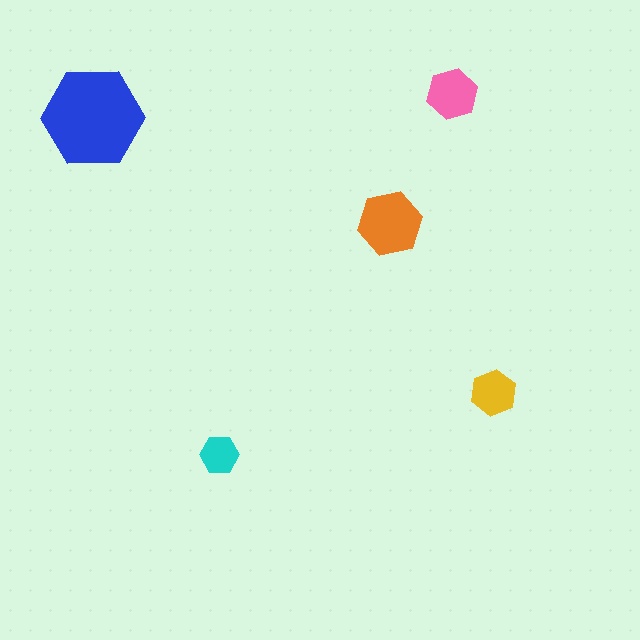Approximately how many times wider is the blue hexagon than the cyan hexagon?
About 2.5 times wider.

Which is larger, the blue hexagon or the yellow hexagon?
The blue one.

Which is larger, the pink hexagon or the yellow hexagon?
The pink one.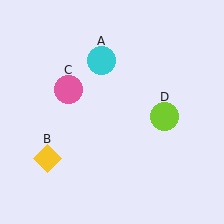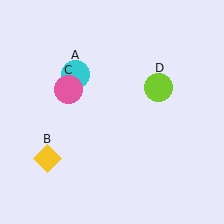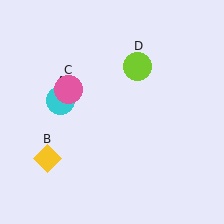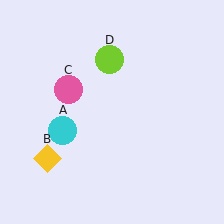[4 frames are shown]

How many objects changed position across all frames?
2 objects changed position: cyan circle (object A), lime circle (object D).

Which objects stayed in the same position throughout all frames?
Yellow diamond (object B) and pink circle (object C) remained stationary.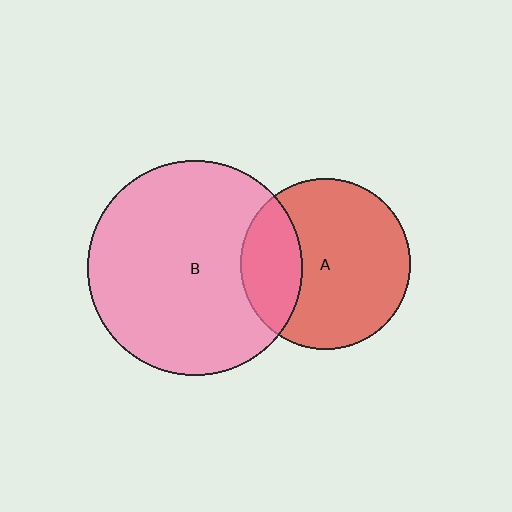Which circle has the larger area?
Circle B (pink).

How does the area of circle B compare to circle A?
Approximately 1.6 times.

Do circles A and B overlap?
Yes.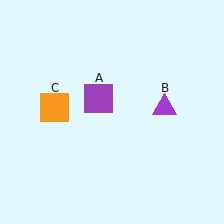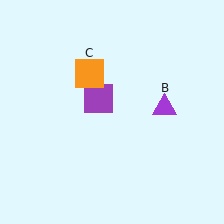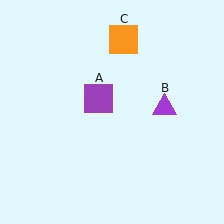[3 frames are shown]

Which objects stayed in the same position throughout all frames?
Purple square (object A) and purple triangle (object B) remained stationary.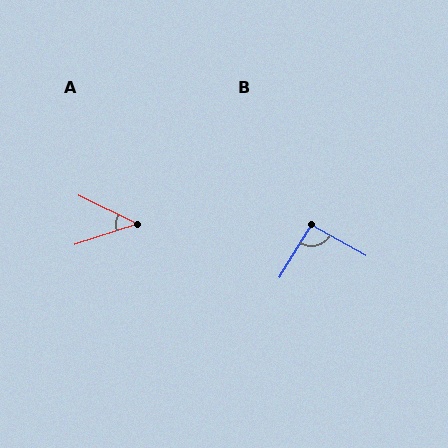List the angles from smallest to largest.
A (44°), B (91°).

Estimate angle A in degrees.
Approximately 44 degrees.